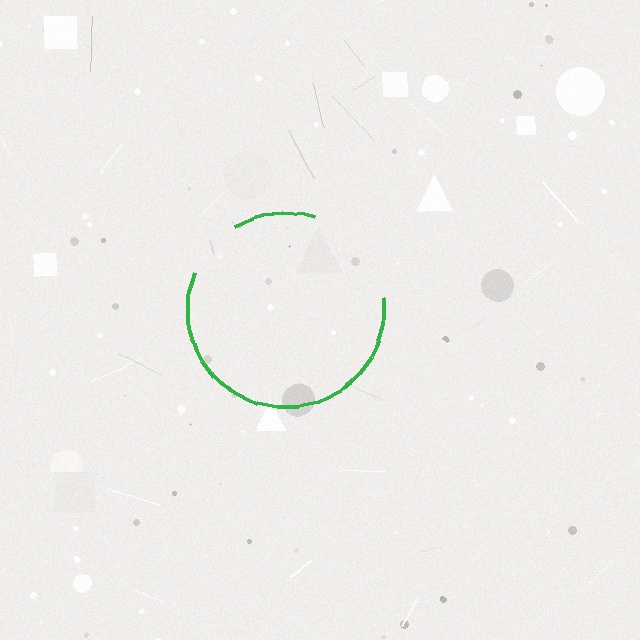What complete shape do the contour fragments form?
The contour fragments form a circle.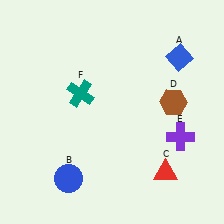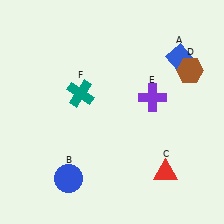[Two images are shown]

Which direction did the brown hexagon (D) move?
The brown hexagon (D) moved up.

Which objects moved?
The objects that moved are: the brown hexagon (D), the purple cross (E).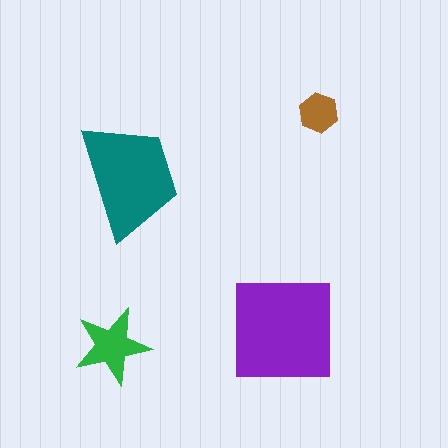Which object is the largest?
The purple square.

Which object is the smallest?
The brown hexagon.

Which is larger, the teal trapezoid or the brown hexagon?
The teal trapezoid.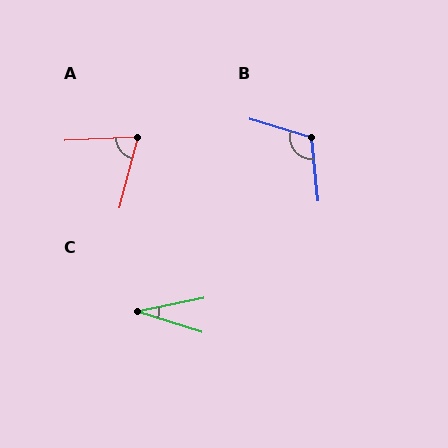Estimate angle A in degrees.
Approximately 73 degrees.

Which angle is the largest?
B, at approximately 113 degrees.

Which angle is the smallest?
C, at approximately 29 degrees.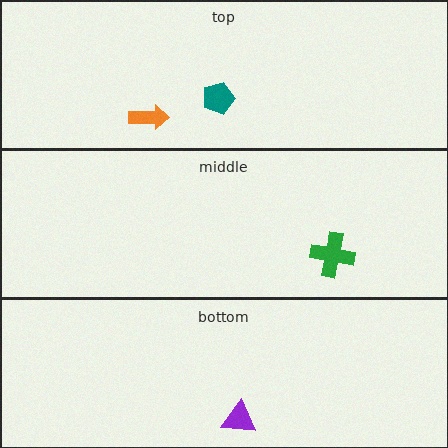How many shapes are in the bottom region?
1.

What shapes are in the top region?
The teal pentagon, the orange arrow.